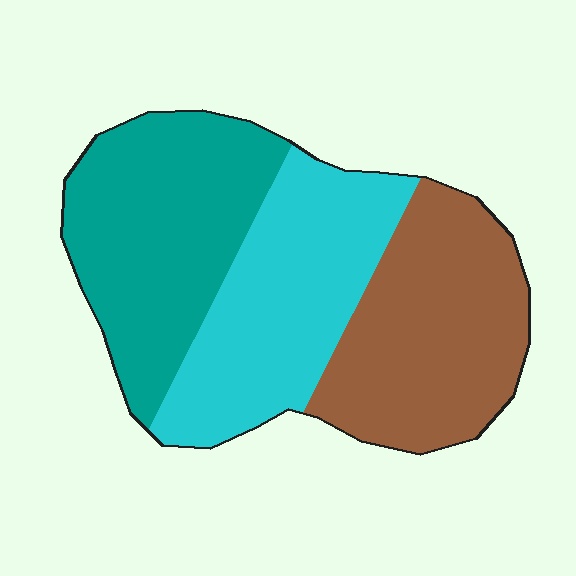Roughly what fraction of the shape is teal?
Teal covers 35% of the shape.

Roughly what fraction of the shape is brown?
Brown takes up between a quarter and a half of the shape.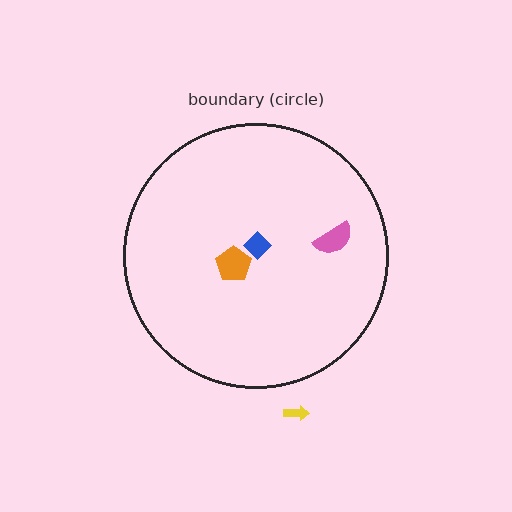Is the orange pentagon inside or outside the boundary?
Inside.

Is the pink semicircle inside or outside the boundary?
Inside.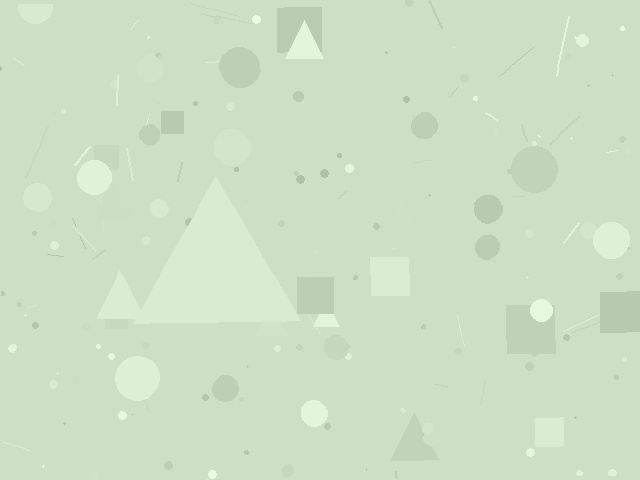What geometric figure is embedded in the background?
A triangle is embedded in the background.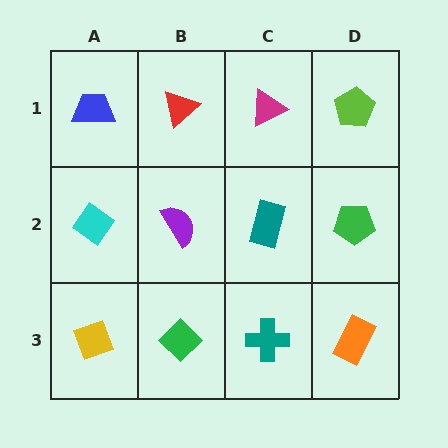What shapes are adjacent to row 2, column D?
A lime pentagon (row 1, column D), an orange rectangle (row 3, column D), a teal rectangle (row 2, column C).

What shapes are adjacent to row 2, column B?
A red triangle (row 1, column B), a green diamond (row 3, column B), a cyan diamond (row 2, column A), a teal rectangle (row 2, column C).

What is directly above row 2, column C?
A magenta triangle.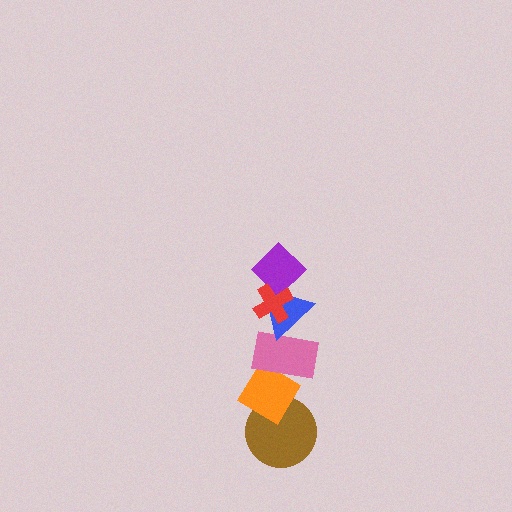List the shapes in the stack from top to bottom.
From top to bottom: the red cross, the purple diamond, the blue triangle, the pink rectangle, the orange diamond, the brown circle.